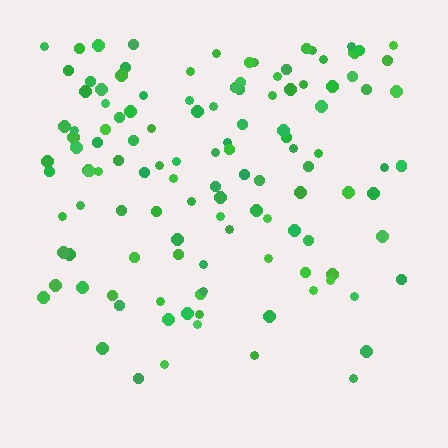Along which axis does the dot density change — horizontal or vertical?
Vertical.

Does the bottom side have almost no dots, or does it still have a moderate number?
Still a moderate number, just noticeably fewer than the top.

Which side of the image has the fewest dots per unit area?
The bottom.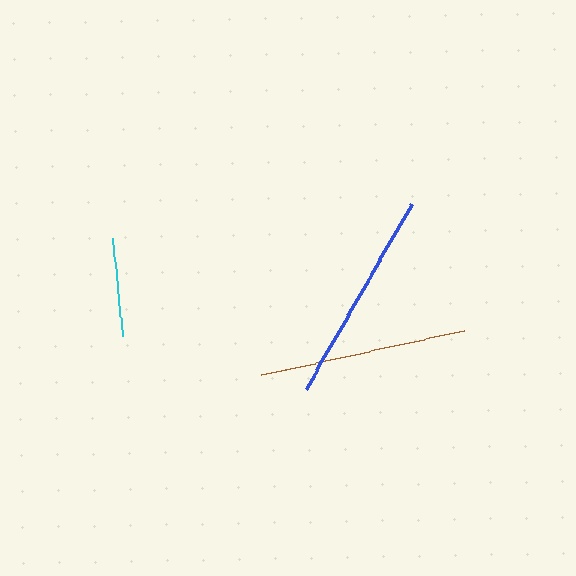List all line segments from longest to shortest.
From longest to shortest: blue, brown, cyan.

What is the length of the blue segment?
The blue segment is approximately 213 pixels long.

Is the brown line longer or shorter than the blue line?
The blue line is longer than the brown line.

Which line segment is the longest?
The blue line is the longest at approximately 213 pixels.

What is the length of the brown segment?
The brown segment is approximately 208 pixels long.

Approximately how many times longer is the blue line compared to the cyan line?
The blue line is approximately 2.1 times the length of the cyan line.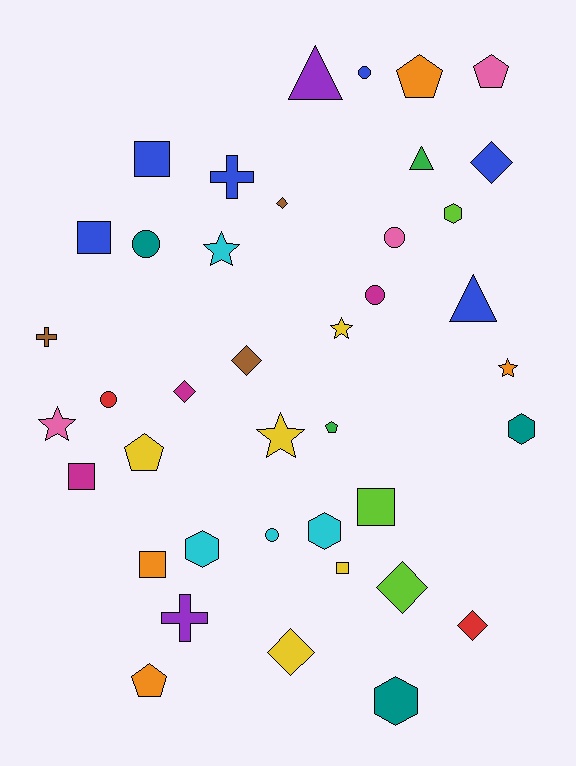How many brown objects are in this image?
There are 3 brown objects.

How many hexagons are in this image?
There are 5 hexagons.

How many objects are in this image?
There are 40 objects.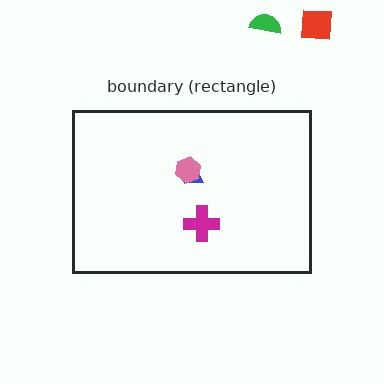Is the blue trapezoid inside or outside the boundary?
Inside.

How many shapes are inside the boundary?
3 inside, 2 outside.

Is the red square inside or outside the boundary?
Outside.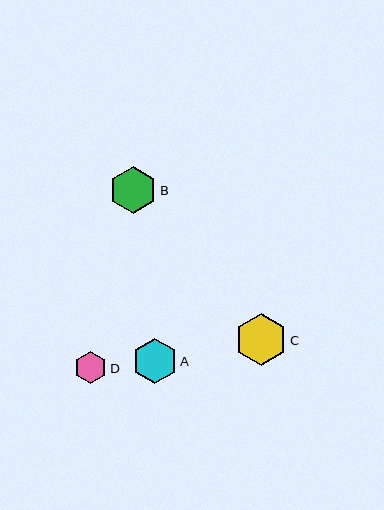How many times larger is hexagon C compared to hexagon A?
Hexagon C is approximately 1.2 times the size of hexagon A.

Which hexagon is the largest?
Hexagon C is the largest with a size of approximately 52 pixels.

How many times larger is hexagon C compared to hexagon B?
Hexagon C is approximately 1.1 times the size of hexagon B.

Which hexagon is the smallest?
Hexagon D is the smallest with a size of approximately 32 pixels.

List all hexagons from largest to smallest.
From largest to smallest: C, B, A, D.